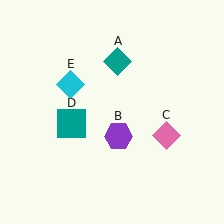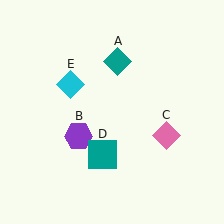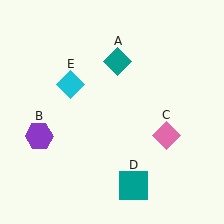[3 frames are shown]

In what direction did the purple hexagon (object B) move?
The purple hexagon (object B) moved left.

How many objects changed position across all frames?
2 objects changed position: purple hexagon (object B), teal square (object D).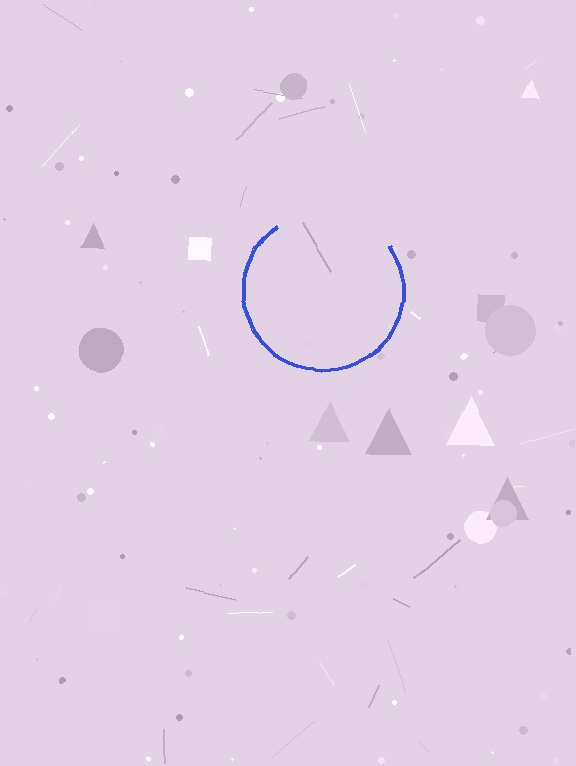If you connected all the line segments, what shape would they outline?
They would outline a circle.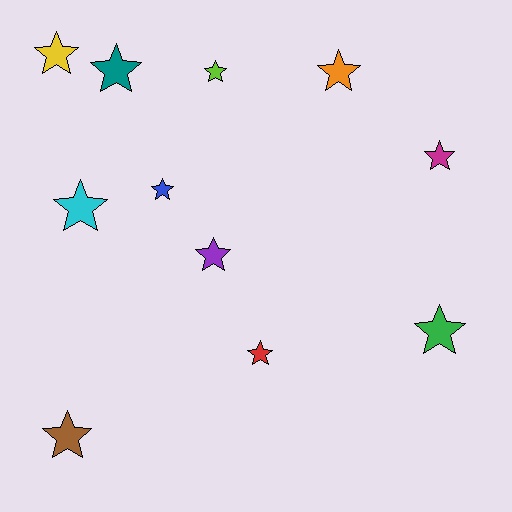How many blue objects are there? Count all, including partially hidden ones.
There is 1 blue object.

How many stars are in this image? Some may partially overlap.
There are 11 stars.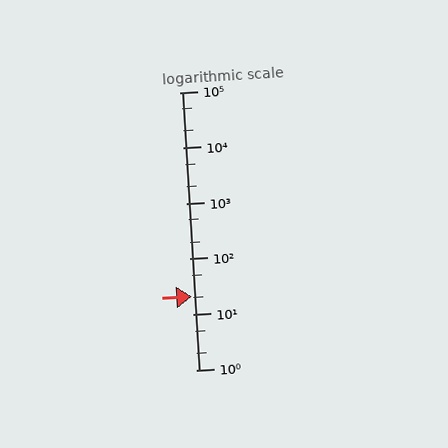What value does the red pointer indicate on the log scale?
The pointer indicates approximately 21.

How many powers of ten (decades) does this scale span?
The scale spans 5 decades, from 1 to 100000.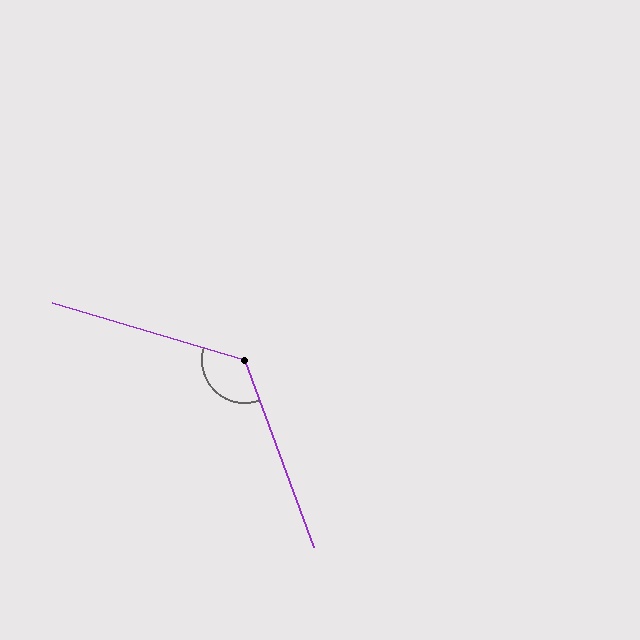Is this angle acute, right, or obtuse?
It is obtuse.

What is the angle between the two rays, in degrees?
Approximately 127 degrees.